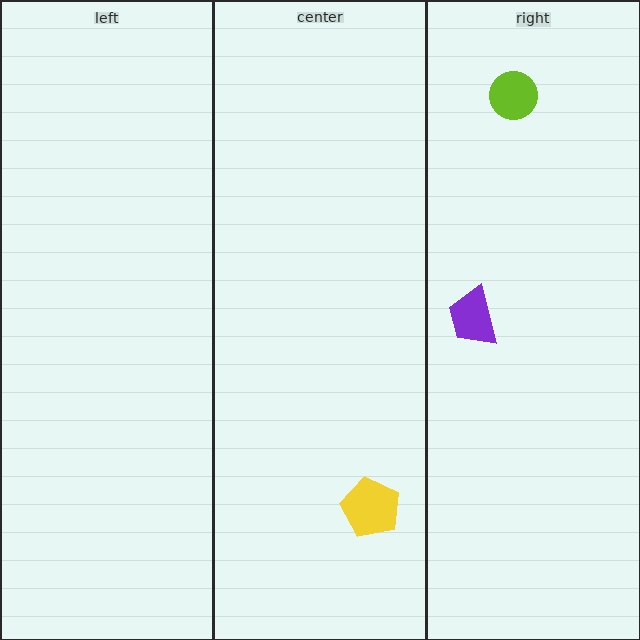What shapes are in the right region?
The purple trapezoid, the lime circle.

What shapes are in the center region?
The yellow pentagon.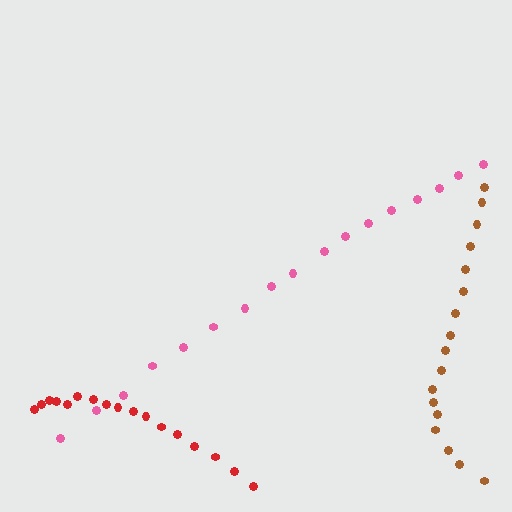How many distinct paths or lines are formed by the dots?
There are 3 distinct paths.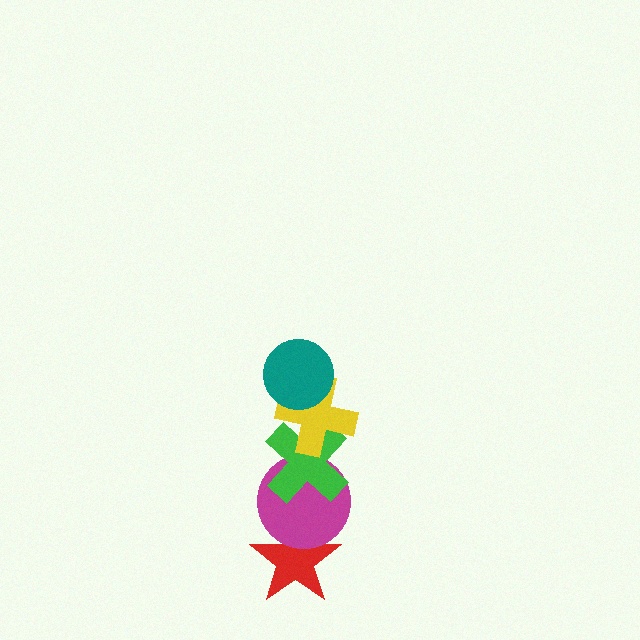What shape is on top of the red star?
The magenta circle is on top of the red star.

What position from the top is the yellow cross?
The yellow cross is 2nd from the top.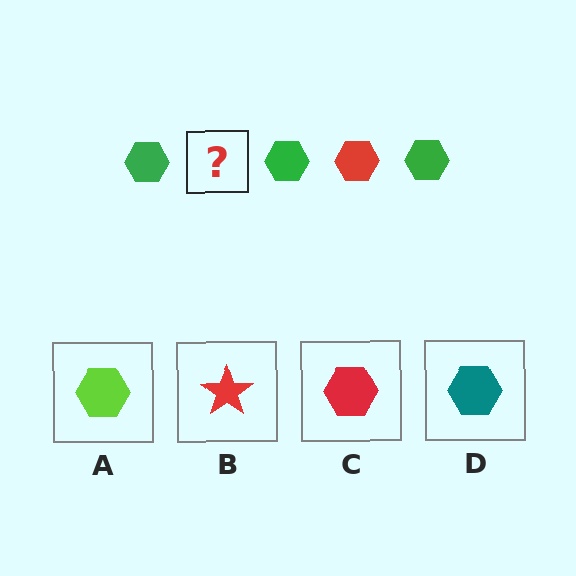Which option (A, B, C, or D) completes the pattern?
C.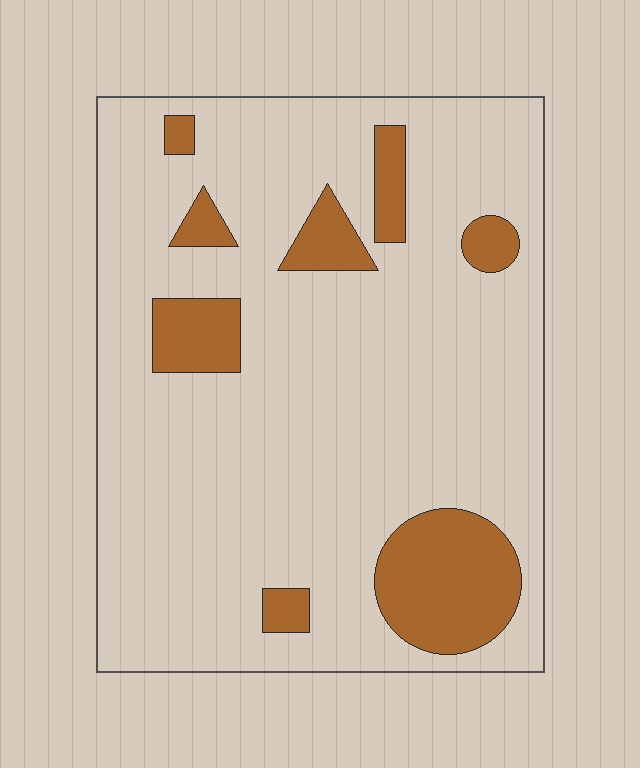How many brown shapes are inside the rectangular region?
8.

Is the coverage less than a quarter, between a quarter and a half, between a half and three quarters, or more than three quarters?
Less than a quarter.